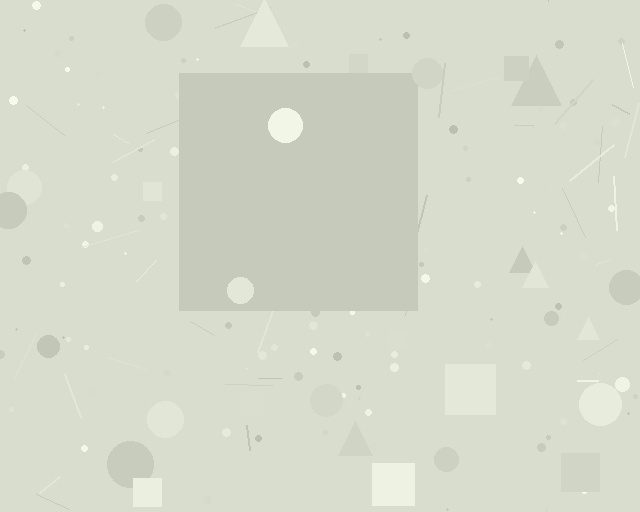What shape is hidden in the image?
A square is hidden in the image.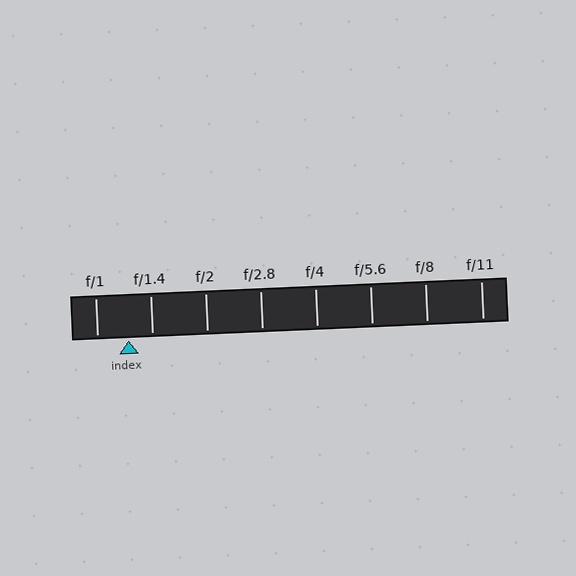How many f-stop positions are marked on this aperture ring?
There are 8 f-stop positions marked.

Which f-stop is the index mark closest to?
The index mark is closest to f/1.4.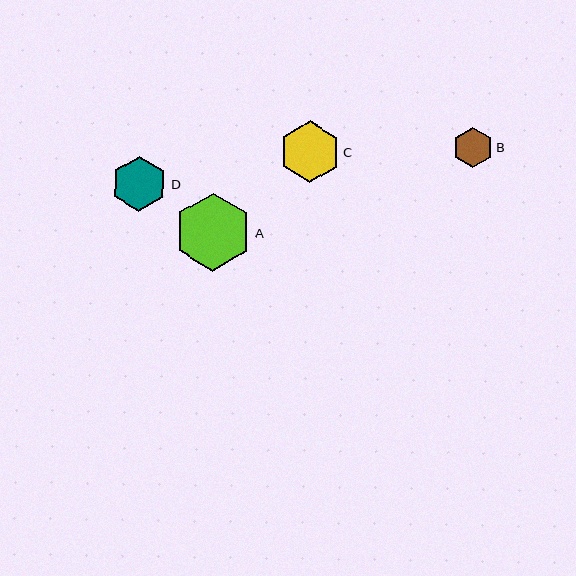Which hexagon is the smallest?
Hexagon B is the smallest with a size of approximately 40 pixels.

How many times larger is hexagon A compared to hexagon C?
Hexagon A is approximately 1.3 times the size of hexagon C.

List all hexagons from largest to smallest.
From largest to smallest: A, C, D, B.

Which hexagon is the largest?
Hexagon A is the largest with a size of approximately 78 pixels.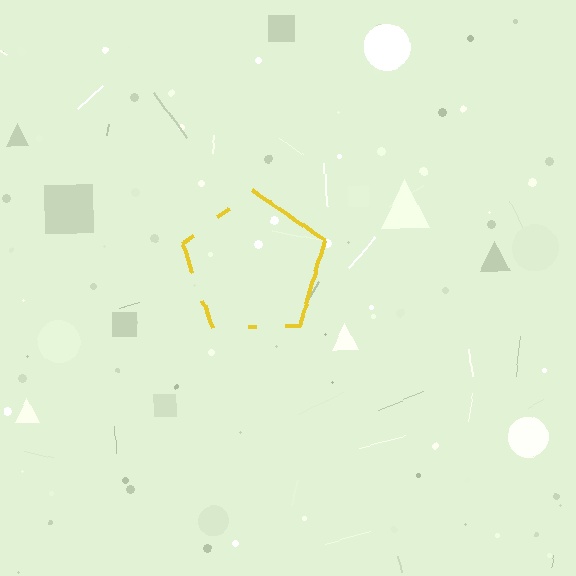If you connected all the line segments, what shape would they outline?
They would outline a pentagon.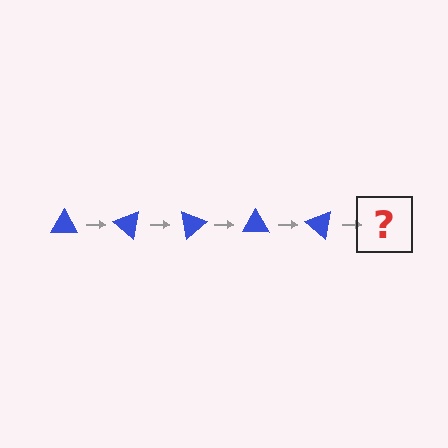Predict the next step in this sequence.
The next step is a blue triangle rotated 200 degrees.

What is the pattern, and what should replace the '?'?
The pattern is that the triangle rotates 40 degrees each step. The '?' should be a blue triangle rotated 200 degrees.